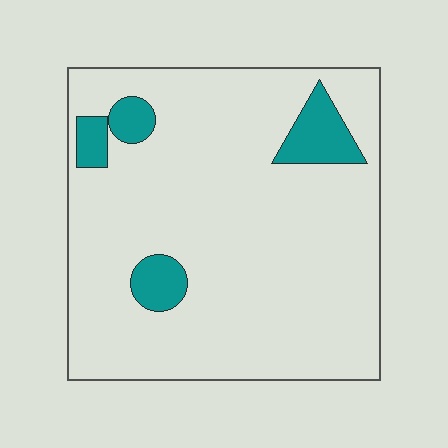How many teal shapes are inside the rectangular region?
4.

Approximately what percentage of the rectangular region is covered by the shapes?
Approximately 10%.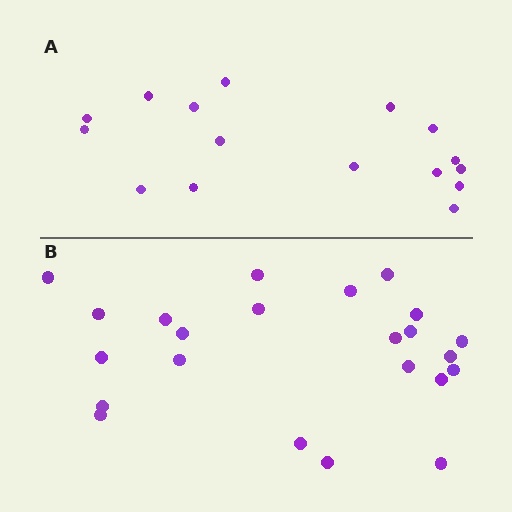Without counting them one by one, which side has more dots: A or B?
Region B (the bottom region) has more dots.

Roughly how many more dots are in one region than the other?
Region B has roughly 8 or so more dots than region A.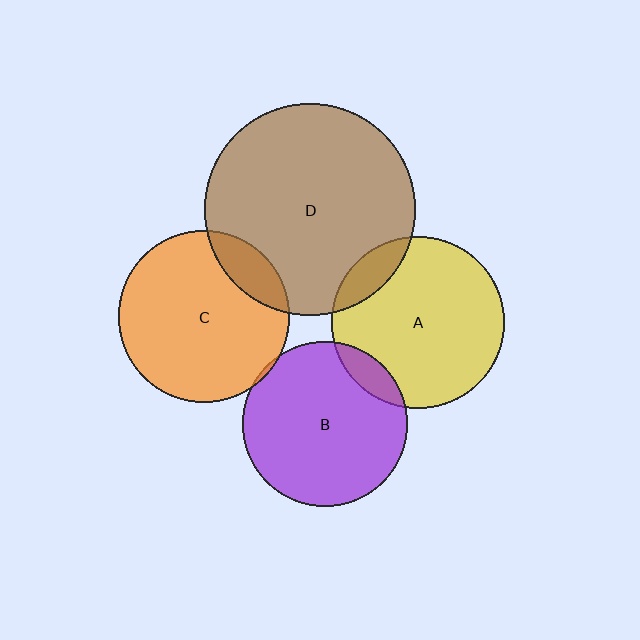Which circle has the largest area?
Circle D (brown).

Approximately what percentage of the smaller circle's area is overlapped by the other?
Approximately 10%.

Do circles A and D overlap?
Yes.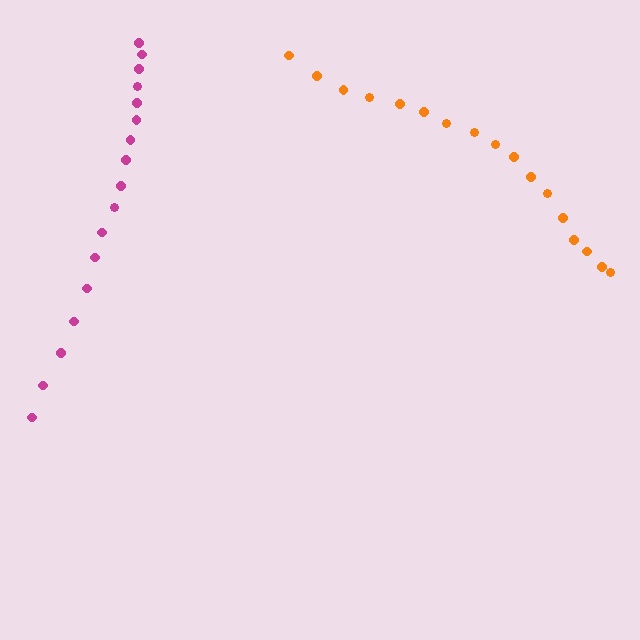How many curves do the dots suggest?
There are 2 distinct paths.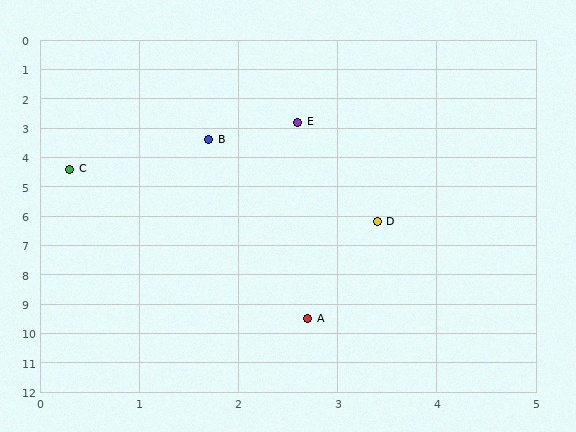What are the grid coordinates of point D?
Point D is at approximately (3.4, 6.2).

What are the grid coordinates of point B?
Point B is at approximately (1.7, 3.4).